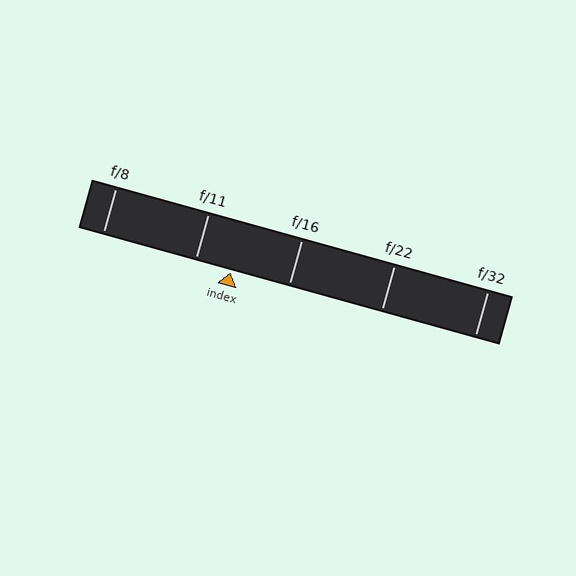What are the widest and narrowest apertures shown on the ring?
The widest aperture shown is f/8 and the narrowest is f/32.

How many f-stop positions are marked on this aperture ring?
There are 5 f-stop positions marked.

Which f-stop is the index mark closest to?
The index mark is closest to f/11.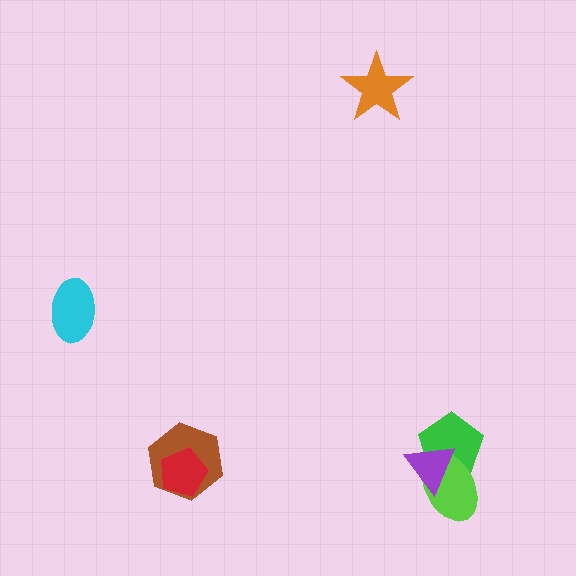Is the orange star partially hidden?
No, no other shape covers it.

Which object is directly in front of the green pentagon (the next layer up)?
The lime ellipse is directly in front of the green pentagon.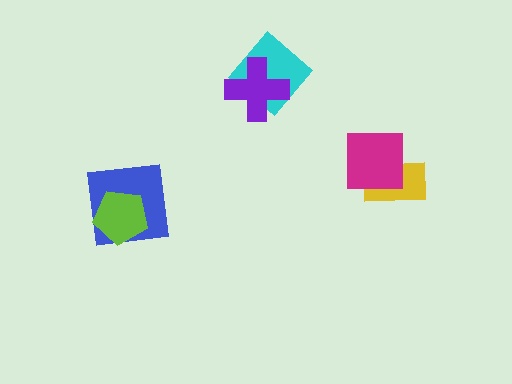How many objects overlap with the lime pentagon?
1 object overlaps with the lime pentagon.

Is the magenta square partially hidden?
No, no other shape covers it.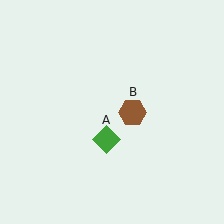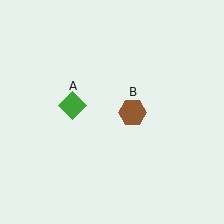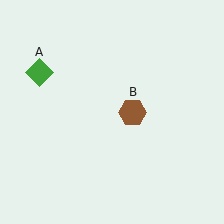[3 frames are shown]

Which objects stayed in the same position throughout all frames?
Brown hexagon (object B) remained stationary.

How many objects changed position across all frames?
1 object changed position: green diamond (object A).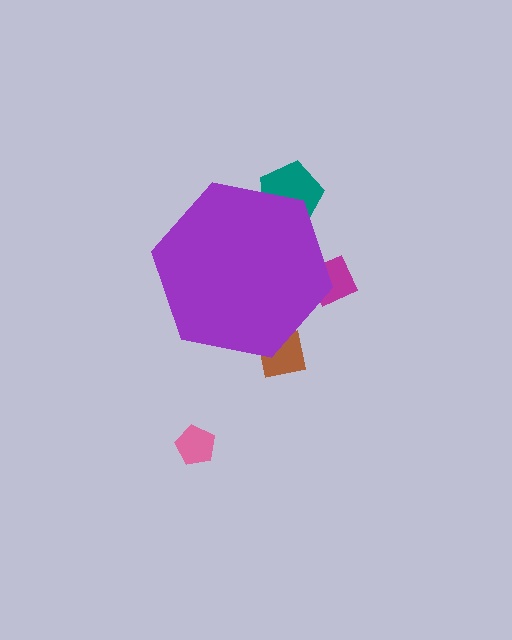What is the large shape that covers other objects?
A purple hexagon.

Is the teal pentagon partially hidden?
Yes, the teal pentagon is partially hidden behind the purple hexagon.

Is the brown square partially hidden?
Yes, the brown square is partially hidden behind the purple hexagon.